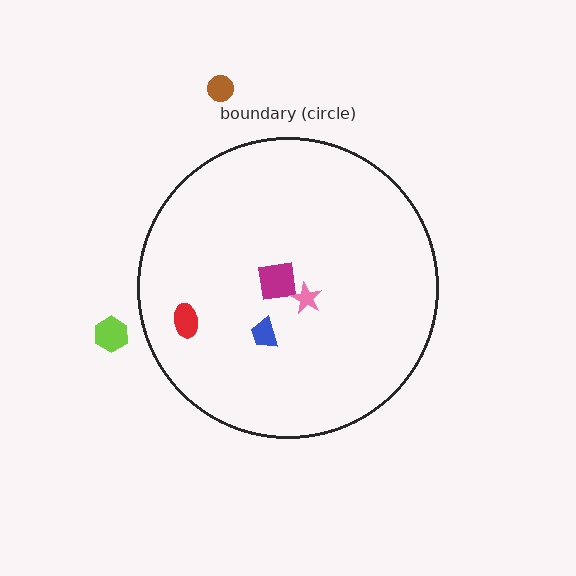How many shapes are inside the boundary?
4 inside, 2 outside.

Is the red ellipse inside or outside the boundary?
Inside.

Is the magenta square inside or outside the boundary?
Inside.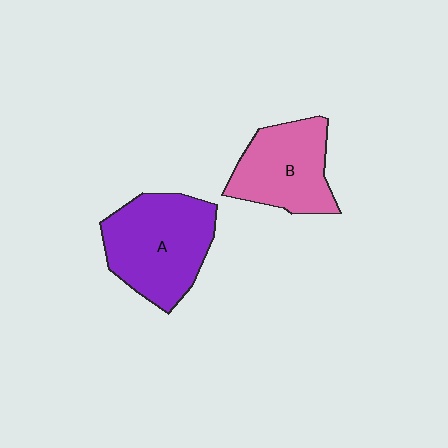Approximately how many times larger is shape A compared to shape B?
Approximately 1.3 times.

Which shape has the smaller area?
Shape B (pink).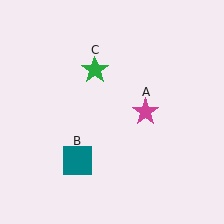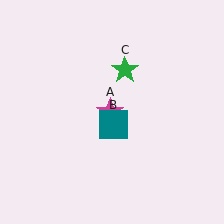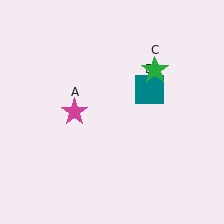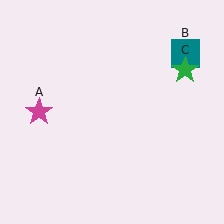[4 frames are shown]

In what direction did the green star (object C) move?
The green star (object C) moved right.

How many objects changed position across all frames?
3 objects changed position: magenta star (object A), teal square (object B), green star (object C).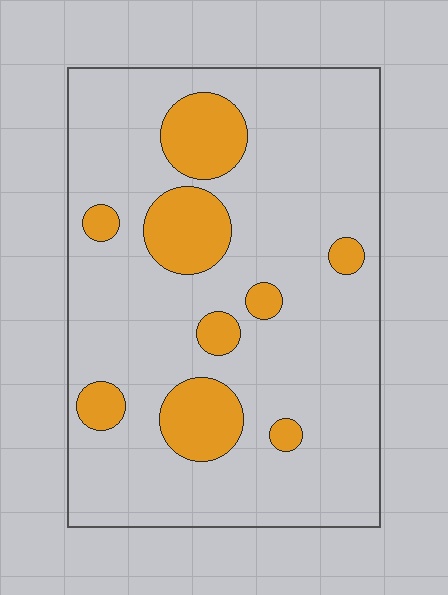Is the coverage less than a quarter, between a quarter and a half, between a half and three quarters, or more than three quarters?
Less than a quarter.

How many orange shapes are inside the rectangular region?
9.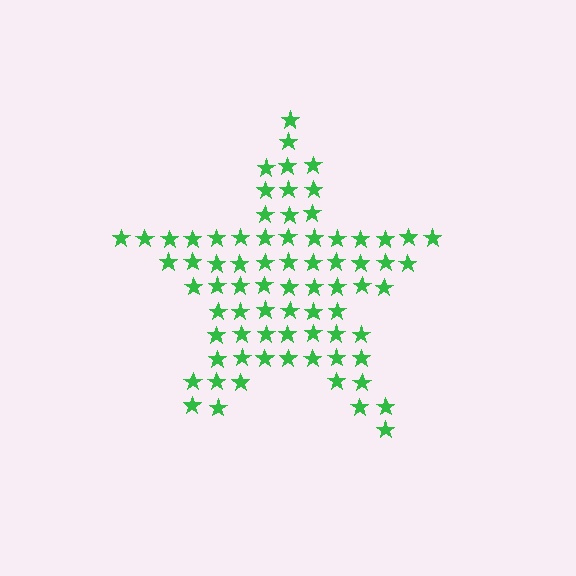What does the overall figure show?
The overall figure shows a star.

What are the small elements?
The small elements are stars.